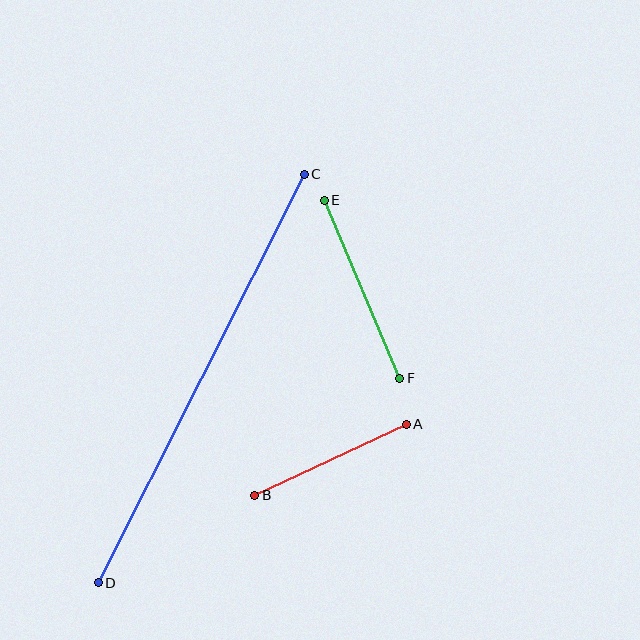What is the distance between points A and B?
The distance is approximately 167 pixels.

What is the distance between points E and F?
The distance is approximately 194 pixels.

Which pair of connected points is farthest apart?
Points C and D are farthest apart.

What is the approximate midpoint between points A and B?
The midpoint is at approximately (330, 460) pixels.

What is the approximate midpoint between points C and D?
The midpoint is at approximately (201, 379) pixels.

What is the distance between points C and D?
The distance is approximately 458 pixels.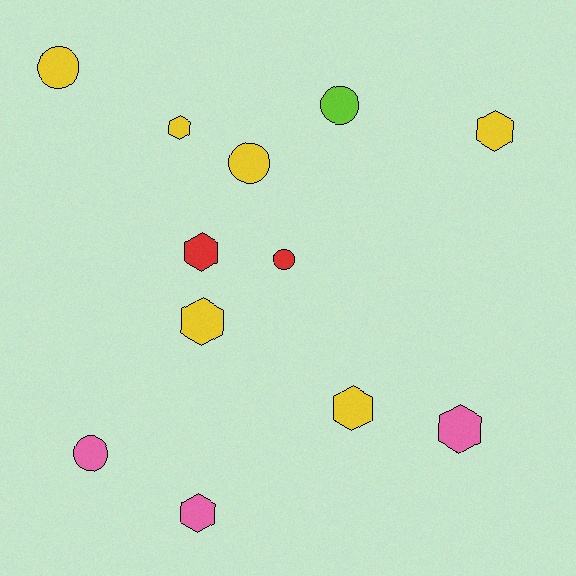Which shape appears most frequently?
Hexagon, with 7 objects.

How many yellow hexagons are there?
There are 4 yellow hexagons.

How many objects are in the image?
There are 12 objects.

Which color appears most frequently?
Yellow, with 6 objects.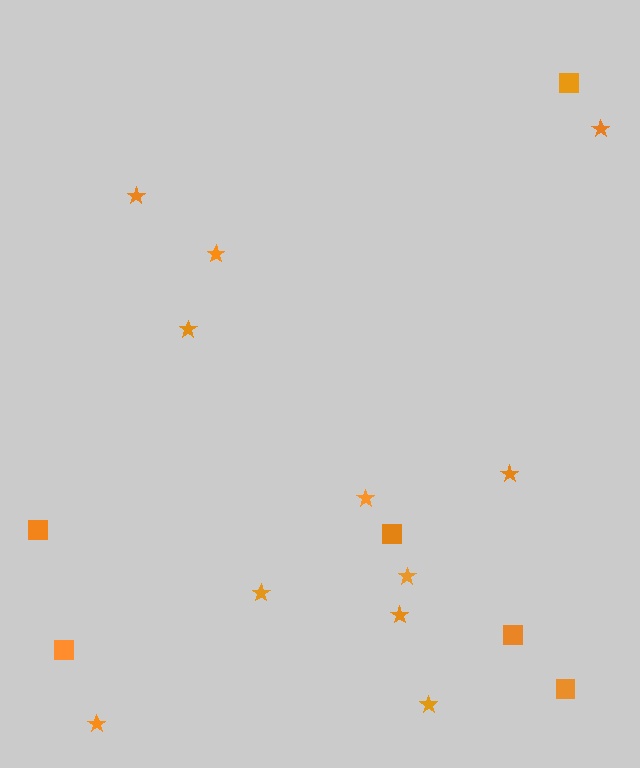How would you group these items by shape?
There are 2 groups: one group of stars (11) and one group of squares (6).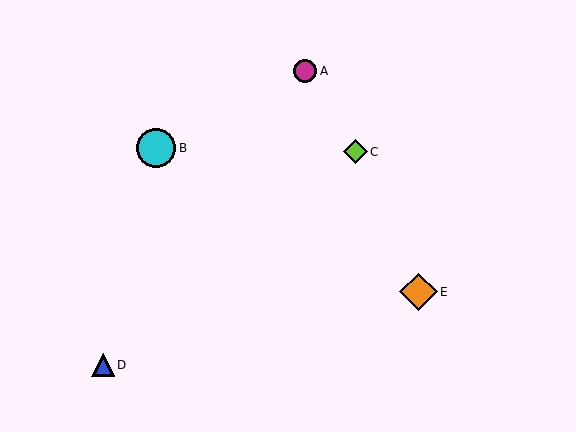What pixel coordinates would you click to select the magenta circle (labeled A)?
Click at (305, 71) to select the magenta circle A.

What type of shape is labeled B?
Shape B is a cyan circle.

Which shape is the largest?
The cyan circle (labeled B) is the largest.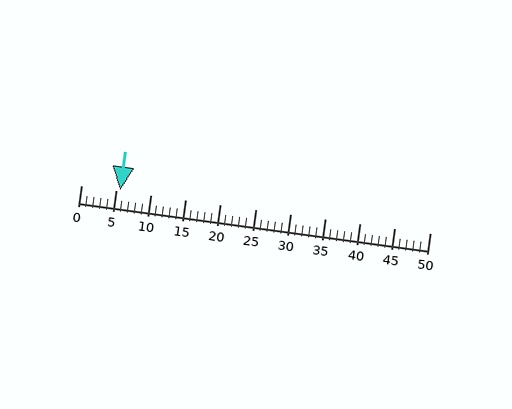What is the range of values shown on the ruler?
The ruler shows values from 0 to 50.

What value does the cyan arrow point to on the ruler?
The cyan arrow points to approximately 6.